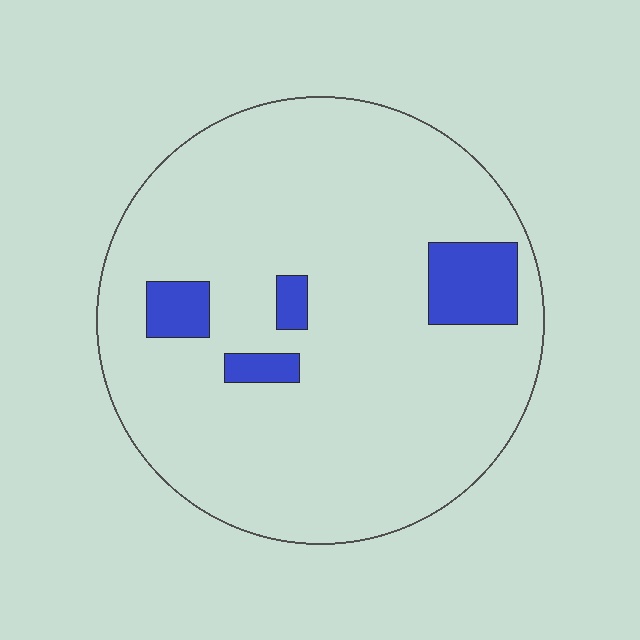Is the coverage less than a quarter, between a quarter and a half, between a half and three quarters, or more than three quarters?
Less than a quarter.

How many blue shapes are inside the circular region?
4.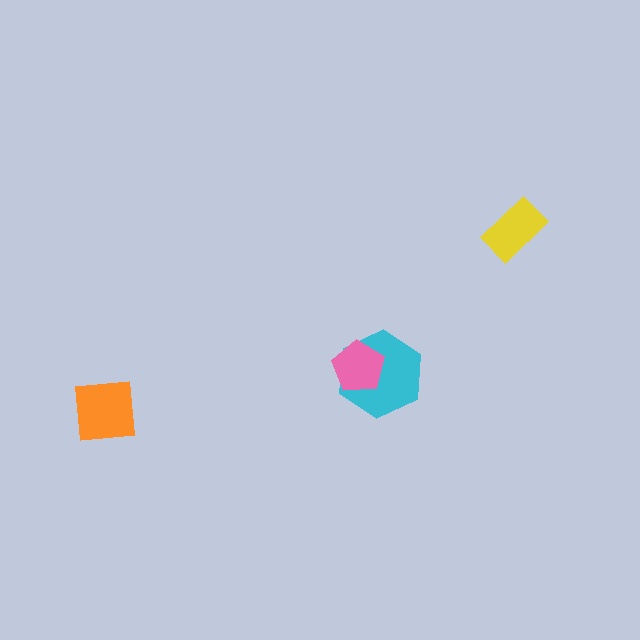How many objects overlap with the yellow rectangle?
0 objects overlap with the yellow rectangle.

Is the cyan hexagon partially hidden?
Yes, it is partially covered by another shape.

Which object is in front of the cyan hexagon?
The pink pentagon is in front of the cyan hexagon.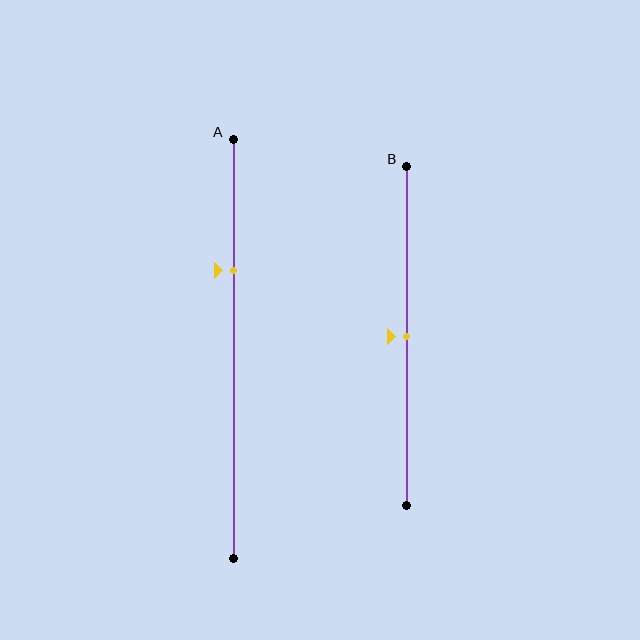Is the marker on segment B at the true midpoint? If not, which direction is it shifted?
Yes, the marker on segment B is at the true midpoint.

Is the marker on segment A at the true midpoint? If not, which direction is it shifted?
No, the marker on segment A is shifted upward by about 19% of the segment length.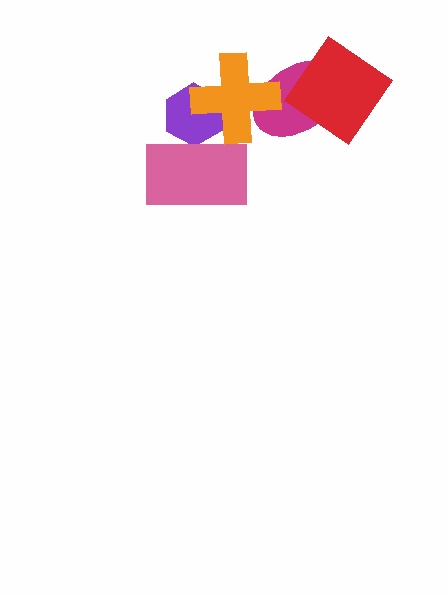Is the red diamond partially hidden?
No, no other shape covers it.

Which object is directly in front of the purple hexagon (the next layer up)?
The pink rectangle is directly in front of the purple hexagon.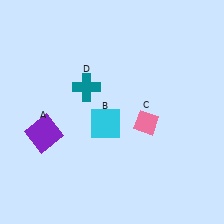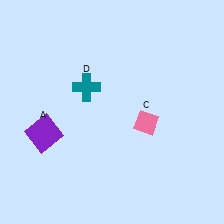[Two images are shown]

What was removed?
The cyan square (B) was removed in Image 2.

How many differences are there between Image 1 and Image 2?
There is 1 difference between the two images.